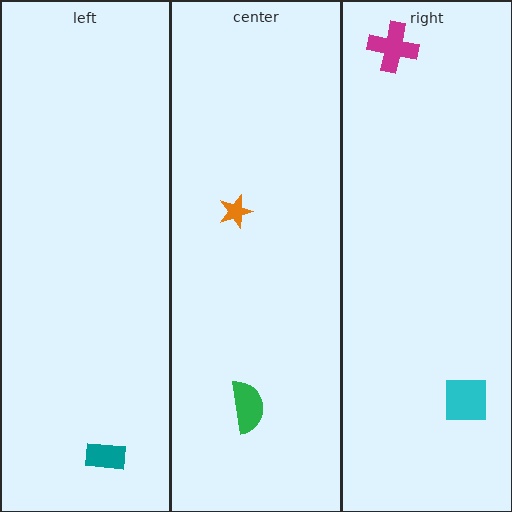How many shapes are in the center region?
2.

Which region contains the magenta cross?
The right region.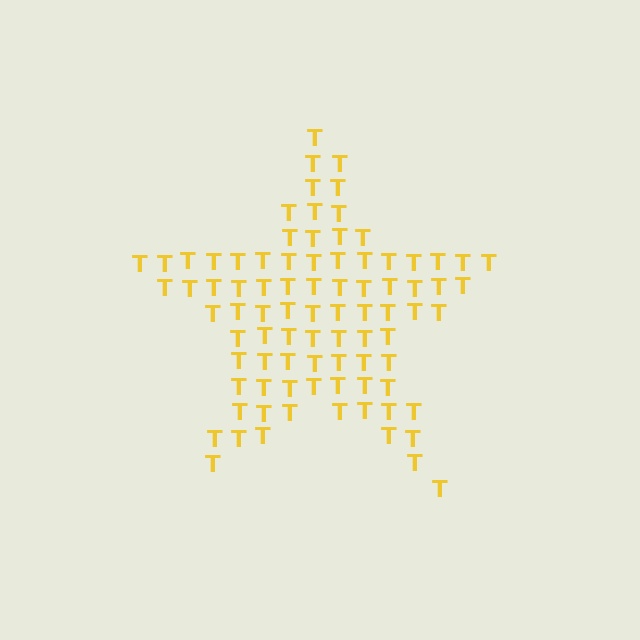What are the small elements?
The small elements are letter T's.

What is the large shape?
The large shape is a star.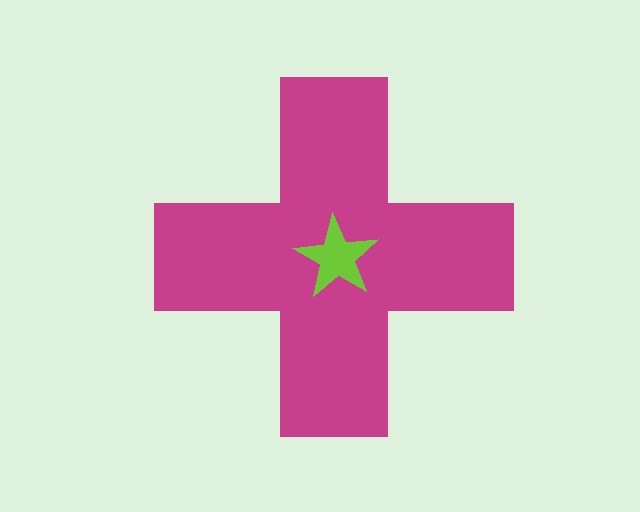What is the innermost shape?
The lime star.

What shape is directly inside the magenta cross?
The lime star.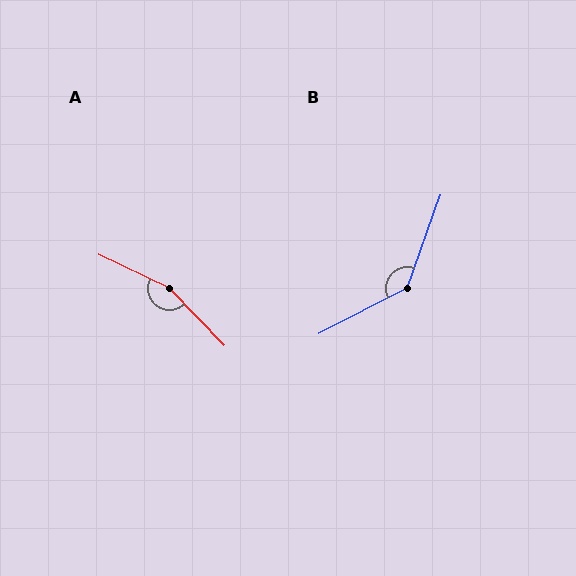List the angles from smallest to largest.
B (137°), A (159°).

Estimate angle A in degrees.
Approximately 159 degrees.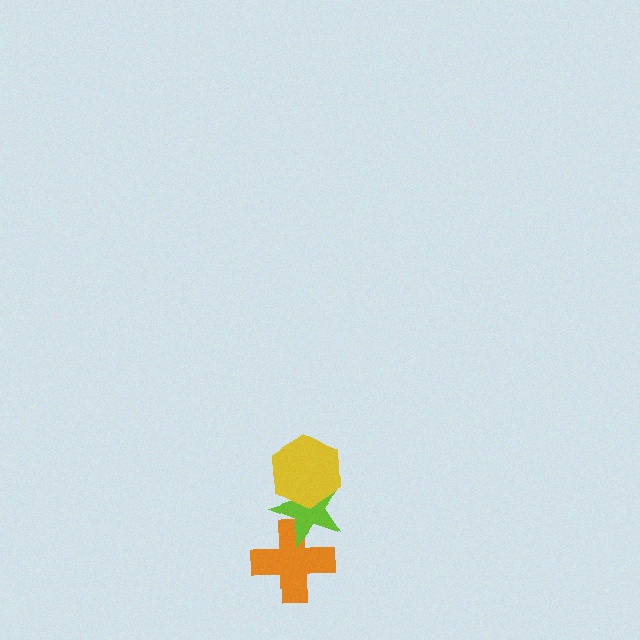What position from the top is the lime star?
The lime star is 2nd from the top.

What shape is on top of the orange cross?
The lime star is on top of the orange cross.